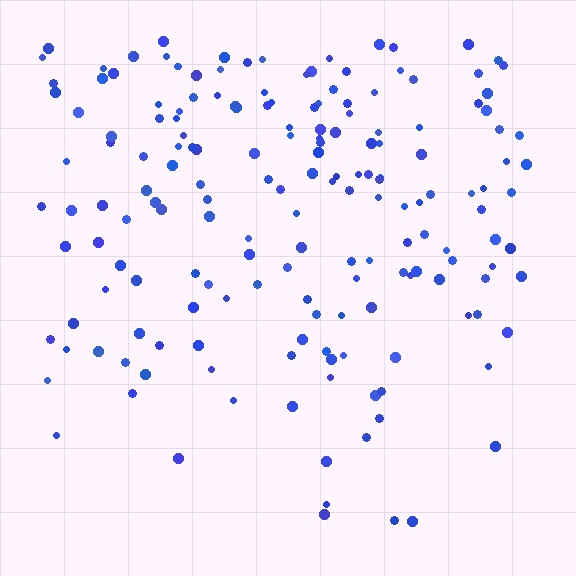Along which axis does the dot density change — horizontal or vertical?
Vertical.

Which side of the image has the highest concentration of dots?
The top.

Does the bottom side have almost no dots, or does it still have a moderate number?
Still a moderate number, just noticeably fewer than the top.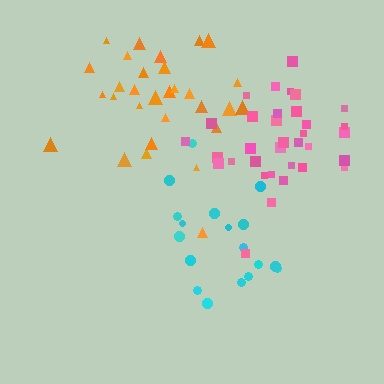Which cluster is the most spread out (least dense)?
Orange.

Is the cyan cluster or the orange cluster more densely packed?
Cyan.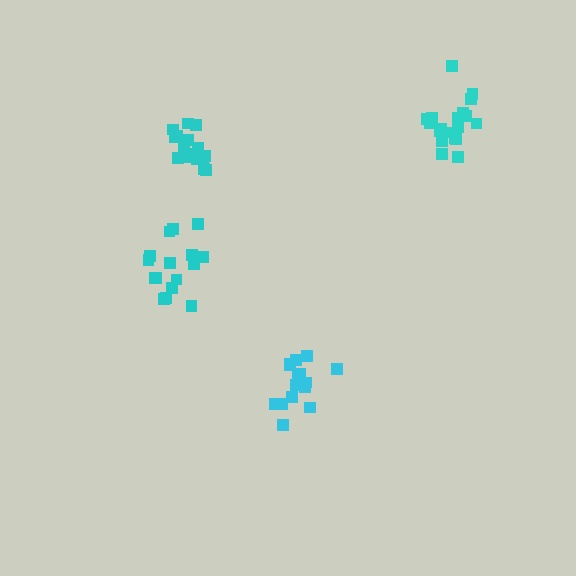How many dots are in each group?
Group 1: 16 dots, Group 2: 16 dots, Group 3: 19 dots, Group 4: 18 dots (69 total).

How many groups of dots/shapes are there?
There are 4 groups.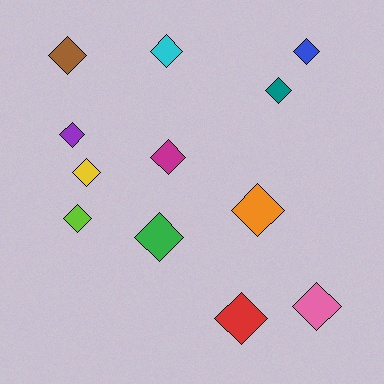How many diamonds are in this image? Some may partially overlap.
There are 12 diamonds.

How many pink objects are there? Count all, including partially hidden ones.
There is 1 pink object.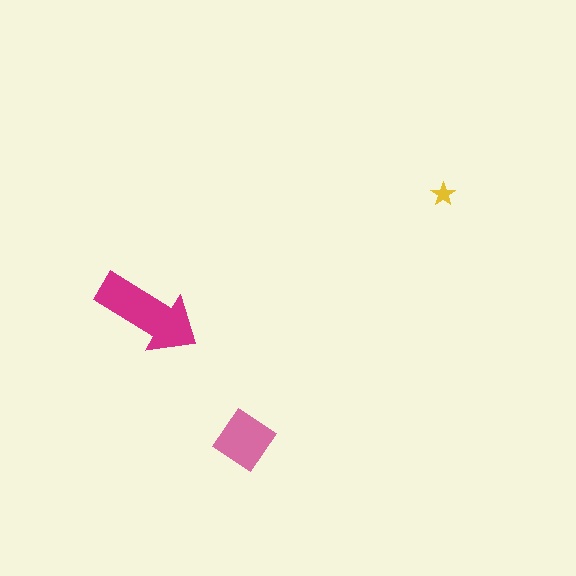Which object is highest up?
The yellow star is topmost.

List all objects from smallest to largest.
The yellow star, the pink diamond, the magenta arrow.